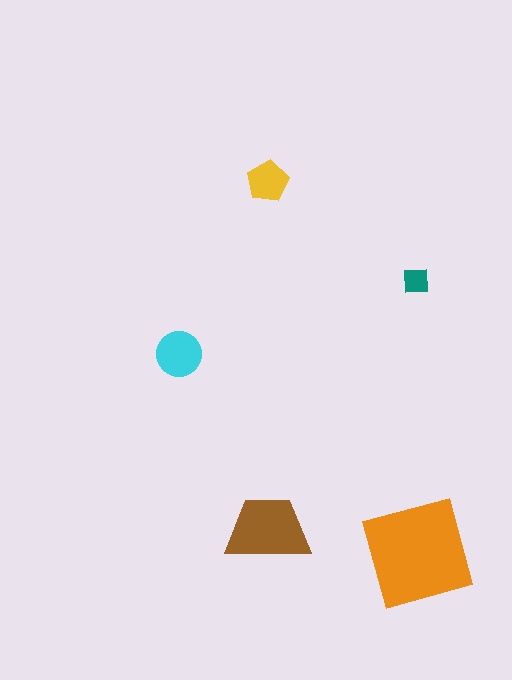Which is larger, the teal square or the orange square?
The orange square.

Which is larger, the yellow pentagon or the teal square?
The yellow pentagon.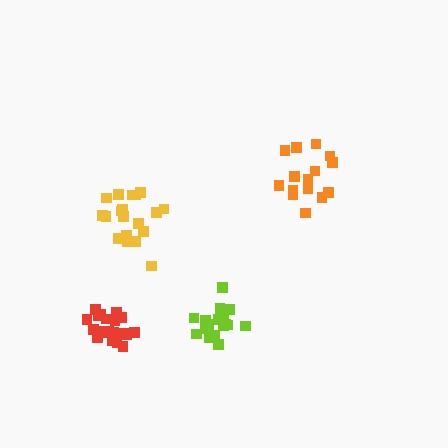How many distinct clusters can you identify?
There are 4 distinct clusters.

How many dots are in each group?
Group 1: 19 dots, Group 2: 19 dots, Group 3: 15 dots, Group 4: 21 dots (74 total).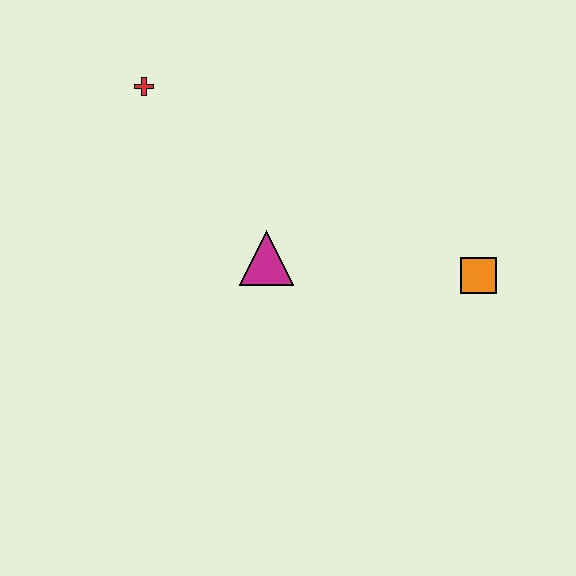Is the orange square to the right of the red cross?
Yes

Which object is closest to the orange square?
The magenta triangle is closest to the orange square.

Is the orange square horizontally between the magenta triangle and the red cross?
No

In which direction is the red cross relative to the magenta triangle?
The red cross is above the magenta triangle.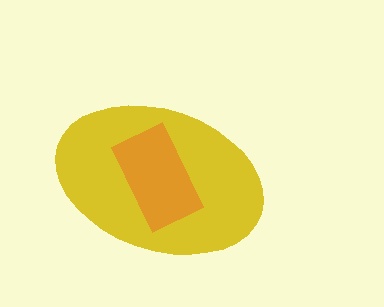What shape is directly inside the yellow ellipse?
The orange rectangle.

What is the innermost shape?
The orange rectangle.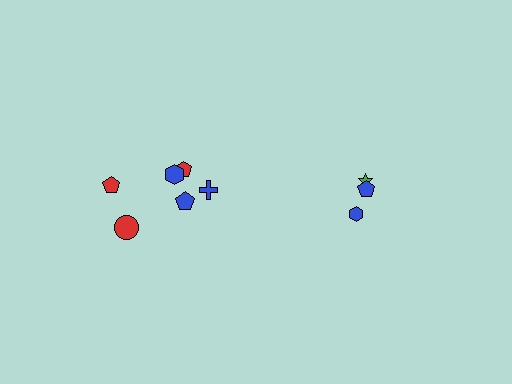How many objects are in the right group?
There are 3 objects.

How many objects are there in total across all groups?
There are 9 objects.